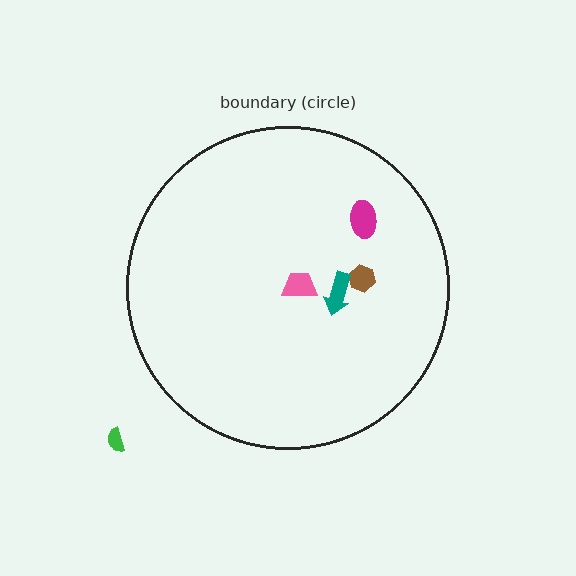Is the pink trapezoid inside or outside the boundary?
Inside.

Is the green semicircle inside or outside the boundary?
Outside.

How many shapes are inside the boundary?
4 inside, 1 outside.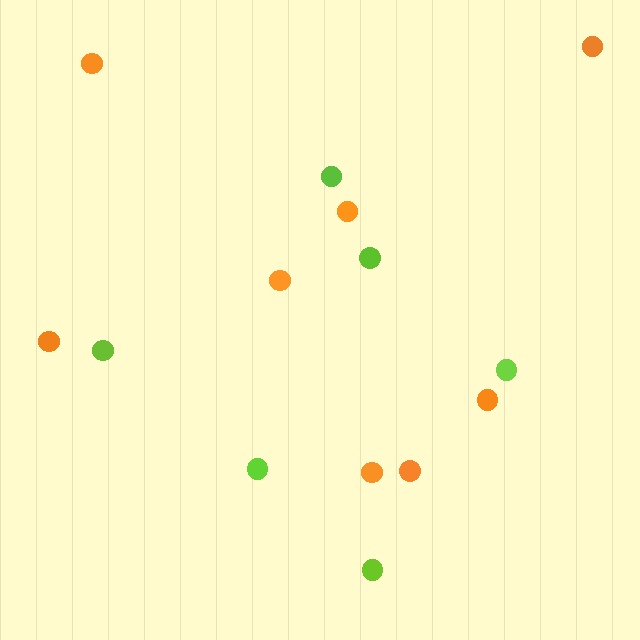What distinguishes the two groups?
There are 2 groups: one group of orange circles (8) and one group of lime circles (6).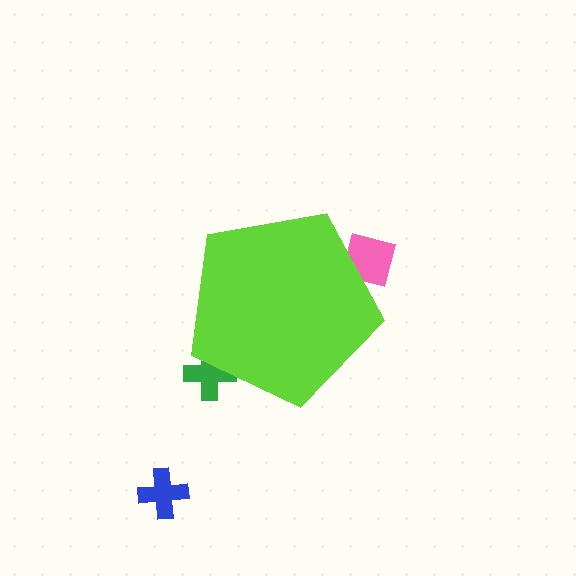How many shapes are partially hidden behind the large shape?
2 shapes are partially hidden.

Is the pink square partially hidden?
Yes, the pink square is partially hidden behind the lime pentagon.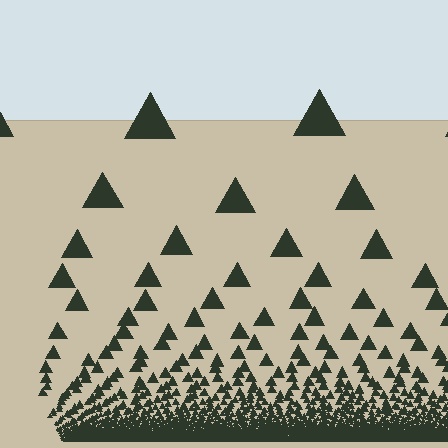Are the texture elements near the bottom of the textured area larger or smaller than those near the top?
Smaller. The gradient is inverted — elements near the bottom are smaller and denser.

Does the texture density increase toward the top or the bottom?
Density increases toward the bottom.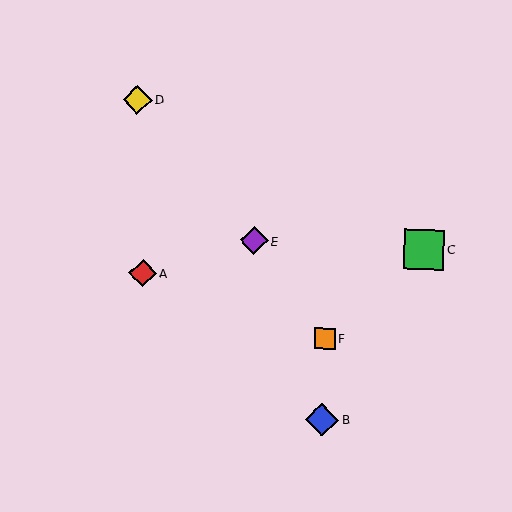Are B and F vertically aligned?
Yes, both are at x≈322.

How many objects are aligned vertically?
2 objects (B, F) are aligned vertically.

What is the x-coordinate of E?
Object E is at x≈254.